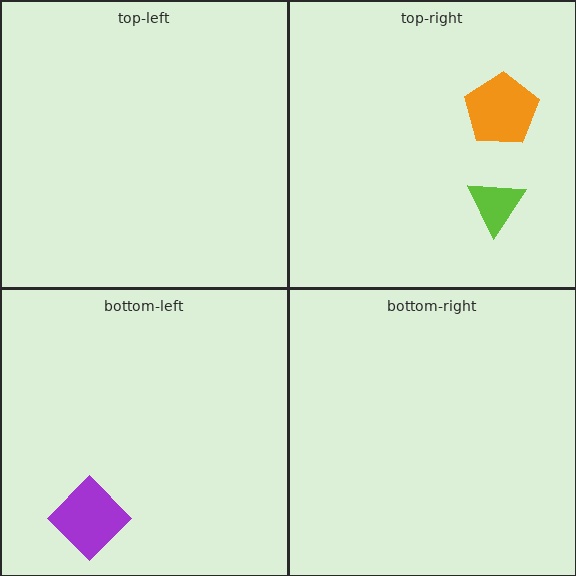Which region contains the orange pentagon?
The top-right region.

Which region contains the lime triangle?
The top-right region.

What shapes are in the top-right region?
The orange pentagon, the lime triangle.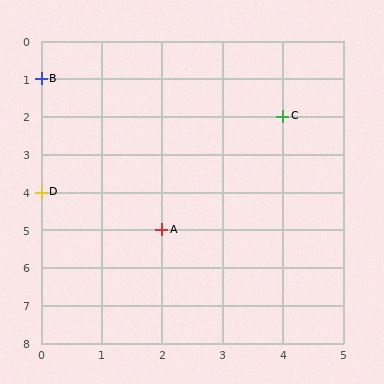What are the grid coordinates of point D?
Point D is at grid coordinates (0, 4).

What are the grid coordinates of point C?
Point C is at grid coordinates (4, 2).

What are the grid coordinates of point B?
Point B is at grid coordinates (0, 1).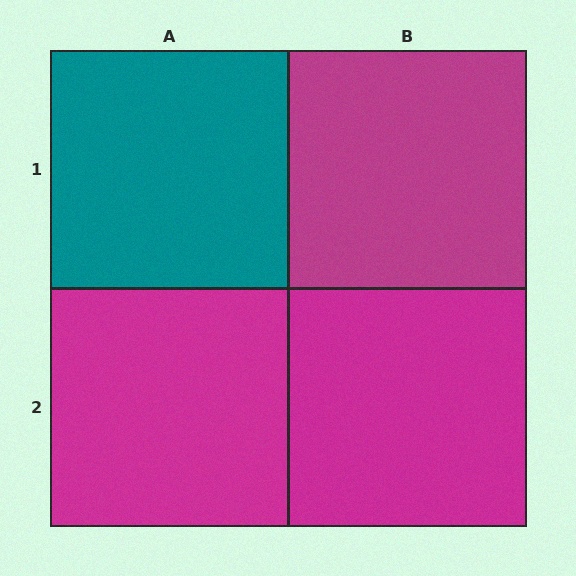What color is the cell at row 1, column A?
Teal.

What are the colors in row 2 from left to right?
Magenta, magenta.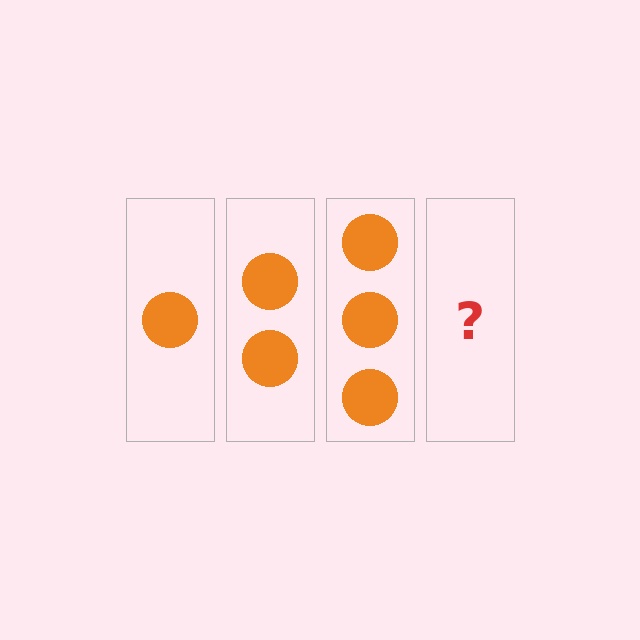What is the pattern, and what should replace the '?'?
The pattern is that each step adds one more circle. The '?' should be 4 circles.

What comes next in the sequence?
The next element should be 4 circles.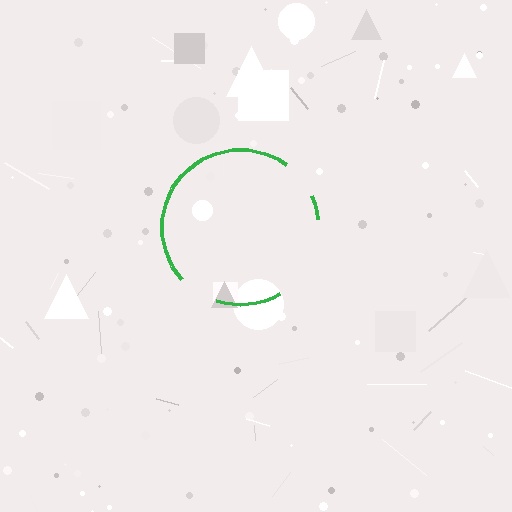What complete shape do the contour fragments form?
The contour fragments form a circle.